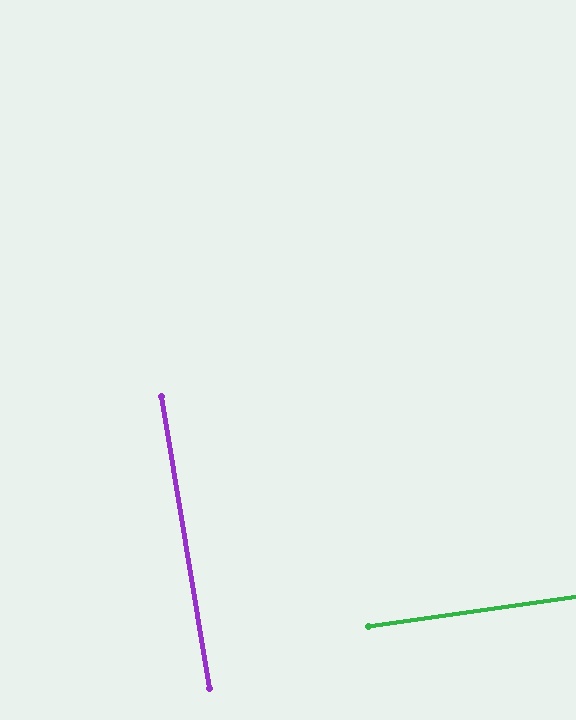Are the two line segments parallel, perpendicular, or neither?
Perpendicular — they meet at approximately 89°.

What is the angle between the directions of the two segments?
Approximately 89 degrees.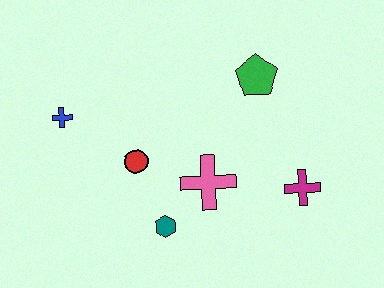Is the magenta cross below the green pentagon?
Yes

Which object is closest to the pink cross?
The teal hexagon is closest to the pink cross.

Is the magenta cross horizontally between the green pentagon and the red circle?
No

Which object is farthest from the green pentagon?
The blue cross is farthest from the green pentagon.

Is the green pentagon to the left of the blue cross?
No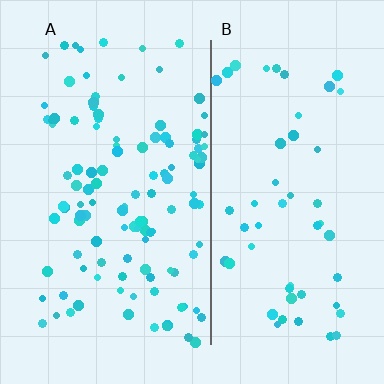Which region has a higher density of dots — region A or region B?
A (the left).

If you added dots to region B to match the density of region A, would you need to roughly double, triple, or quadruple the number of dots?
Approximately double.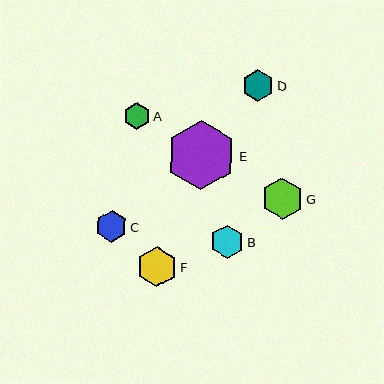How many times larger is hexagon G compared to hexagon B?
Hexagon G is approximately 1.2 times the size of hexagon B.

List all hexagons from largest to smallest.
From largest to smallest: E, G, F, B, D, C, A.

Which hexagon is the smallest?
Hexagon A is the smallest with a size of approximately 26 pixels.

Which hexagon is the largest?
Hexagon E is the largest with a size of approximately 69 pixels.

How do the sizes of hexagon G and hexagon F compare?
Hexagon G and hexagon F are approximately the same size.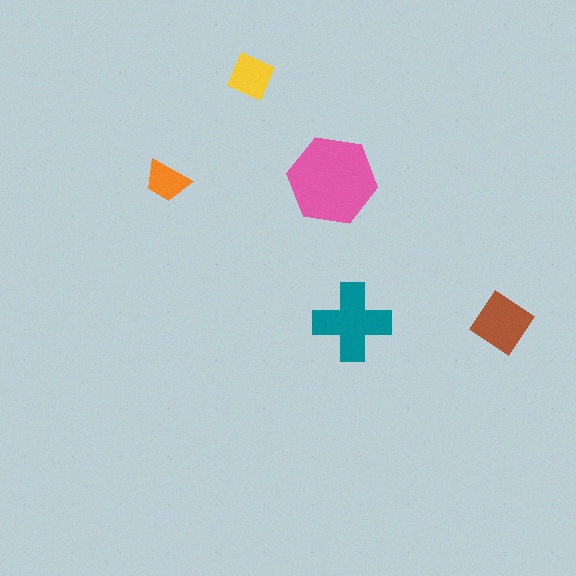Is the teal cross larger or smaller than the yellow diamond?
Larger.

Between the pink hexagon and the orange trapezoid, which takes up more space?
The pink hexagon.